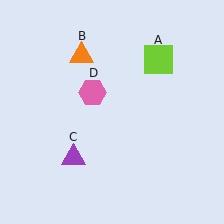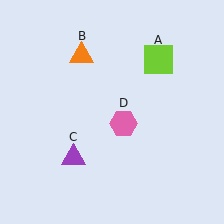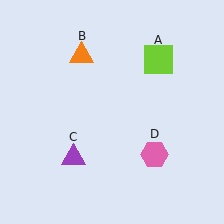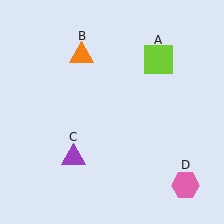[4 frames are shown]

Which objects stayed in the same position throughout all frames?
Lime square (object A) and orange triangle (object B) and purple triangle (object C) remained stationary.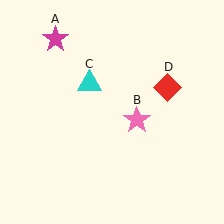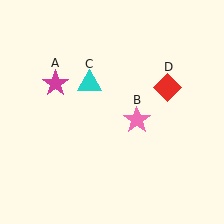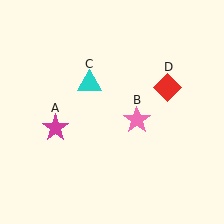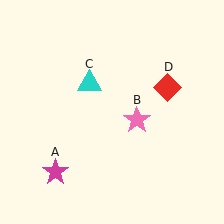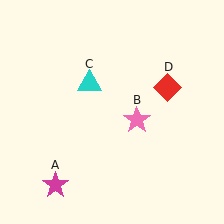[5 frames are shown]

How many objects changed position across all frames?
1 object changed position: magenta star (object A).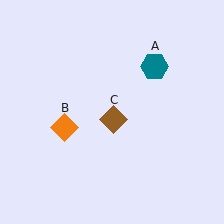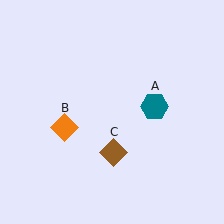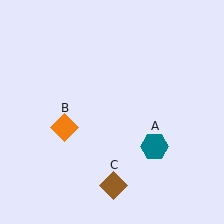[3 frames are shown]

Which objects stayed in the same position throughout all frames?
Orange diamond (object B) remained stationary.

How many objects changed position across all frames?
2 objects changed position: teal hexagon (object A), brown diamond (object C).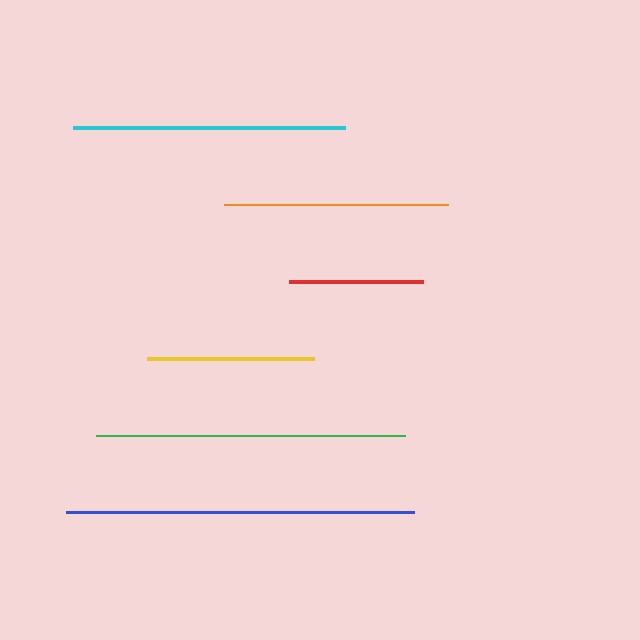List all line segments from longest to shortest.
From longest to shortest: blue, green, cyan, orange, yellow, red.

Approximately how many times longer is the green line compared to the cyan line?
The green line is approximately 1.1 times the length of the cyan line.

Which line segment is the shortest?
The red line is the shortest at approximately 134 pixels.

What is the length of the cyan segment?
The cyan segment is approximately 273 pixels long.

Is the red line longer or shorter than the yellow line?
The yellow line is longer than the red line.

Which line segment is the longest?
The blue line is the longest at approximately 347 pixels.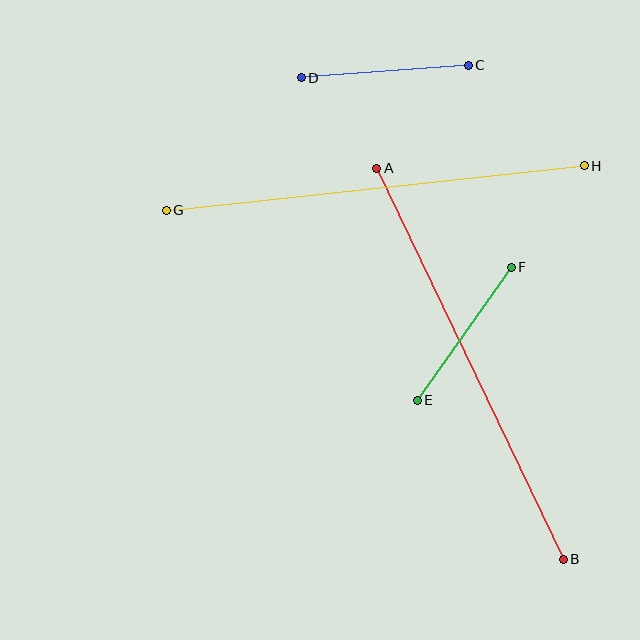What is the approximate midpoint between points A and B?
The midpoint is at approximately (470, 364) pixels.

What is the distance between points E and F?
The distance is approximately 163 pixels.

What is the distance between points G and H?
The distance is approximately 420 pixels.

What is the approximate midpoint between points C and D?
The midpoint is at approximately (385, 71) pixels.